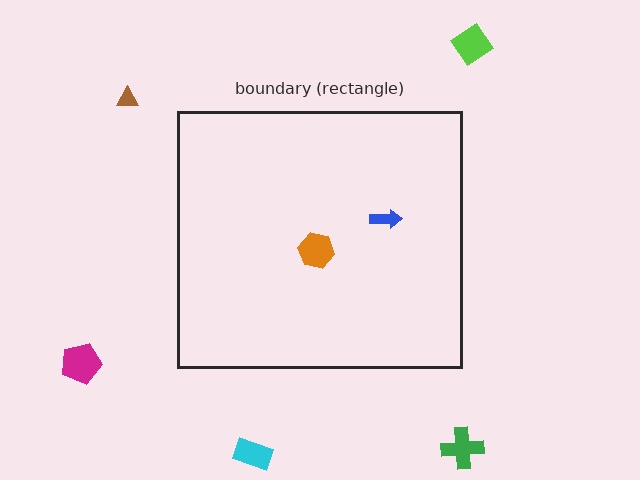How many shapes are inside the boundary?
2 inside, 5 outside.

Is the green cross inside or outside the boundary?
Outside.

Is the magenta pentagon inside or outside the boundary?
Outside.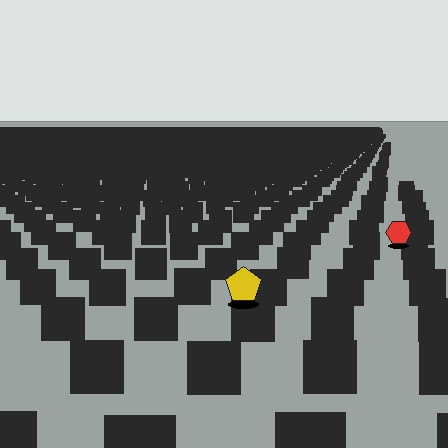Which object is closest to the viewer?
The yellow pentagon is closest. The texture marks near it are larger and more spread out.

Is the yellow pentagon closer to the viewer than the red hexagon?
Yes. The yellow pentagon is closer — you can tell from the texture gradient: the ground texture is coarser near it.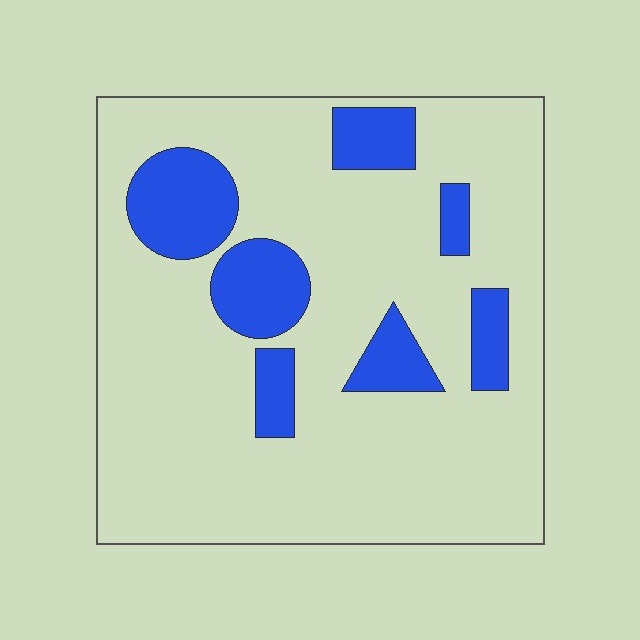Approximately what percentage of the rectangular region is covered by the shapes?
Approximately 20%.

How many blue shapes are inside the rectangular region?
7.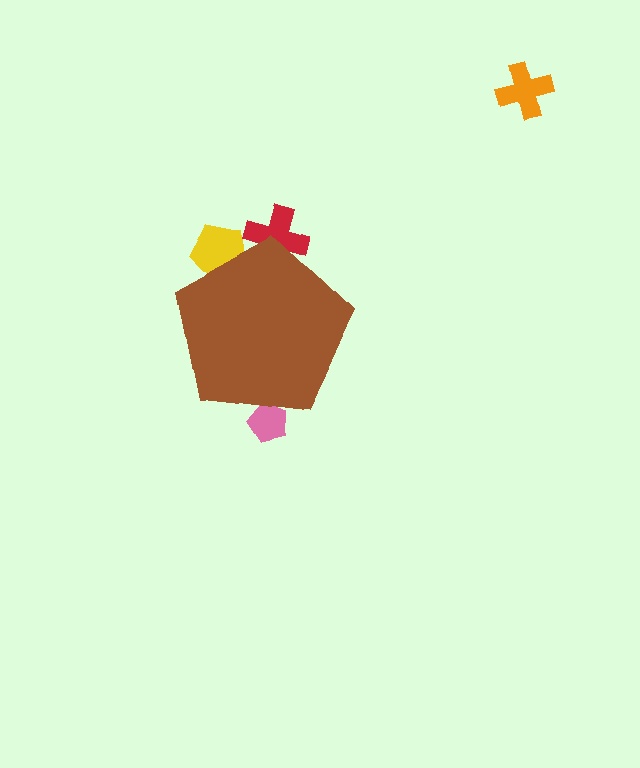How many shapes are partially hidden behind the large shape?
3 shapes are partially hidden.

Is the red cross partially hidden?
Yes, the red cross is partially hidden behind the brown pentagon.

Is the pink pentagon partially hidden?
Yes, the pink pentagon is partially hidden behind the brown pentagon.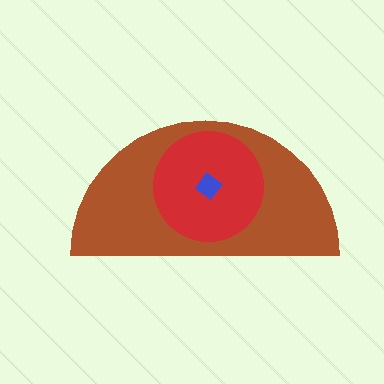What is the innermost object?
The blue diamond.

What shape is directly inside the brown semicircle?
The red circle.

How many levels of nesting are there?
3.